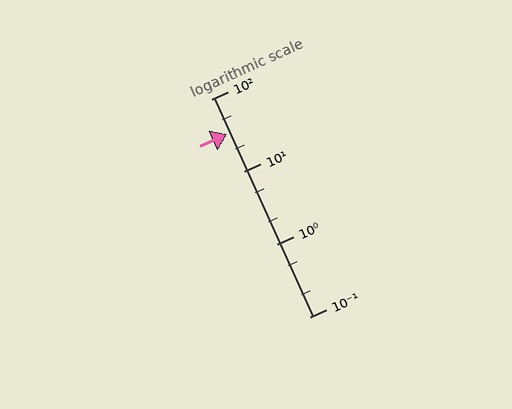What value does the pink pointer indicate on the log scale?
The pointer indicates approximately 33.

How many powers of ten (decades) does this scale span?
The scale spans 3 decades, from 0.1 to 100.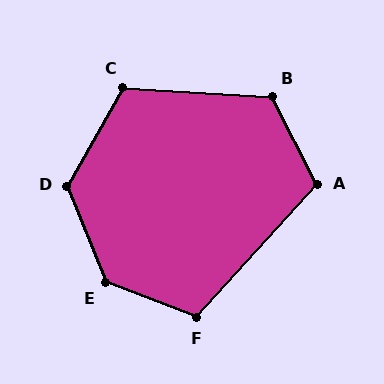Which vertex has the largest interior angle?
E, at approximately 133 degrees.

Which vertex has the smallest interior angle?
A, at approximately 111 degrees.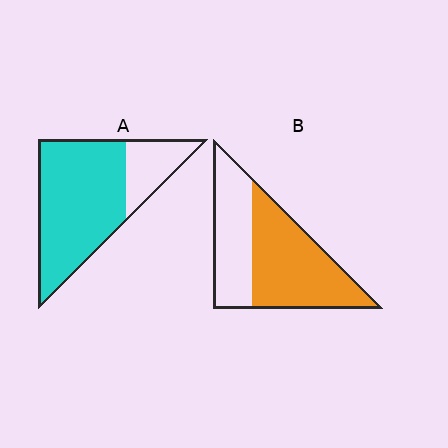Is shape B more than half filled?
Yes.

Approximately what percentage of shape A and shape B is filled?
A is approximately 75% and B is approximately 60%.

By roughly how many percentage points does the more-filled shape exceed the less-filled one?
By roughly 15 percentage points (A over B).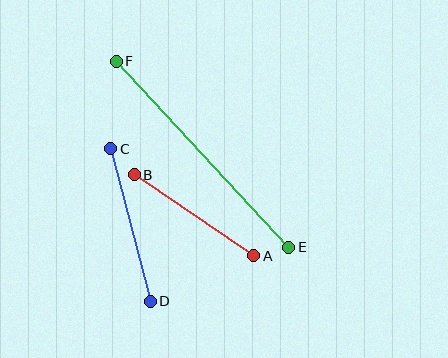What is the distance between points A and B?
The distance is approximately 144 pixels.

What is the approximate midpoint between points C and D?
The midpoint is at approximately (130, 225) pixels.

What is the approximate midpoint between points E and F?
The midpoint is at approximately (203, 154) pixels.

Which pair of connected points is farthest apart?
Points E and F are farthest apart.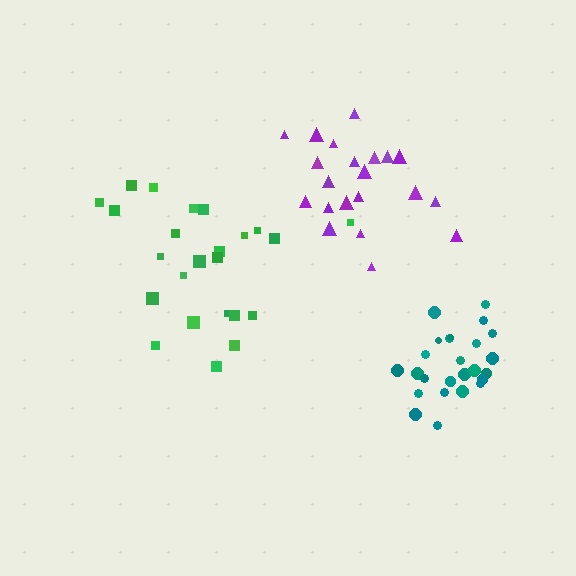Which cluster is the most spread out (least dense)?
Green.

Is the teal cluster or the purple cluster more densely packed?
Teal.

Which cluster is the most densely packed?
Teal.